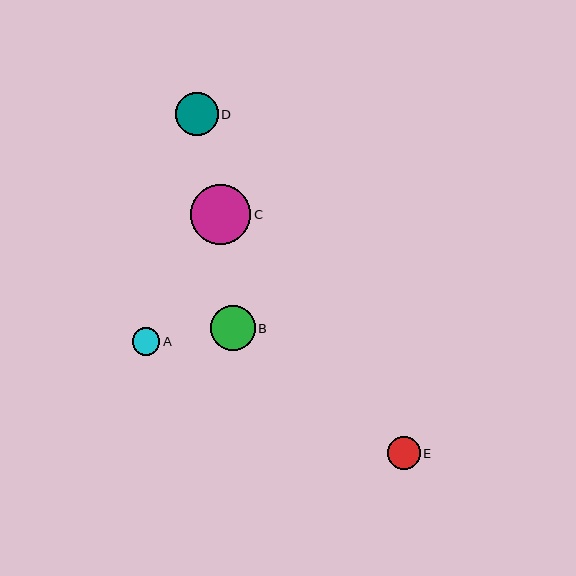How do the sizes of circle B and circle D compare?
Circle B and circle D are approximately the same size.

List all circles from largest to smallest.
From largest to smallest: C, B, D, E, A.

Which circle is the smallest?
Circle A is the smallest with a size of approximately 27 pixels.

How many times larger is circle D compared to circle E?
Circle D is approximately 1.3 times the size of circle E.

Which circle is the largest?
Circle C is the largest with a size of approximately 60 pixels.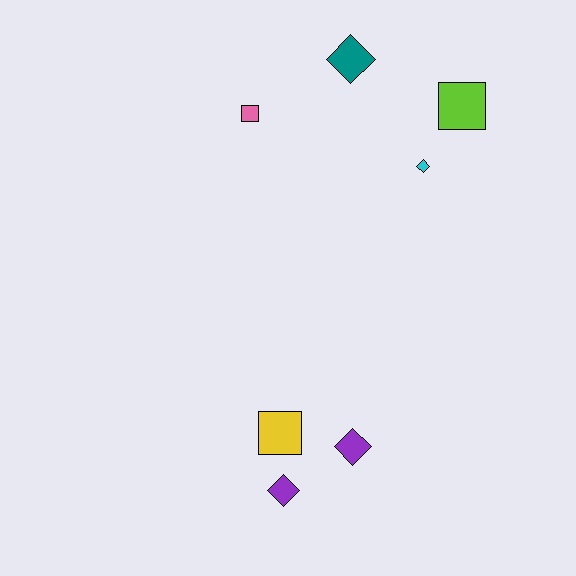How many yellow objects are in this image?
There is 1 yellow object.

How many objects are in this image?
There are 7 objects.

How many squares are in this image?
There are 3 squares.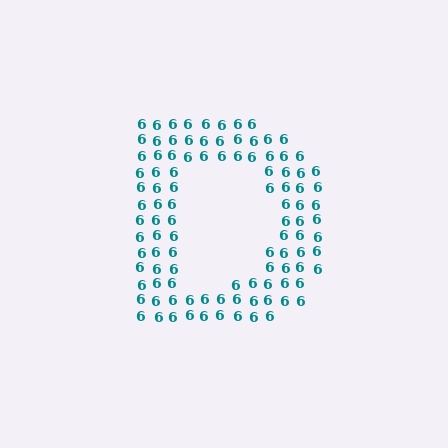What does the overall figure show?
The overall figure shows the letter D.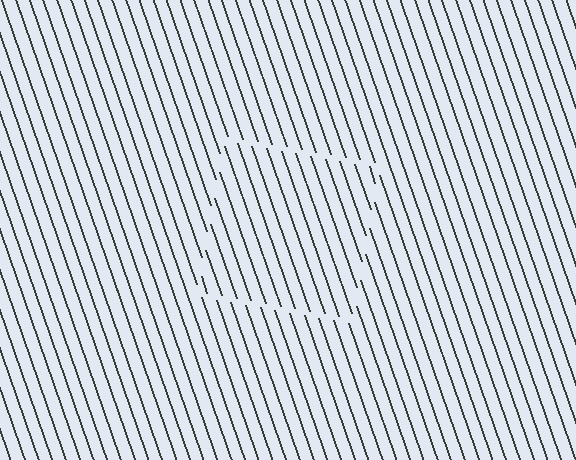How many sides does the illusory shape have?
4 sides — the line-ends trace a square.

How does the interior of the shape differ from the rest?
The interior of the shape contains the same grating, shifted by half a period — the contour is defined by the phase discontinuity where line-ends from the inner and outer gratings abut.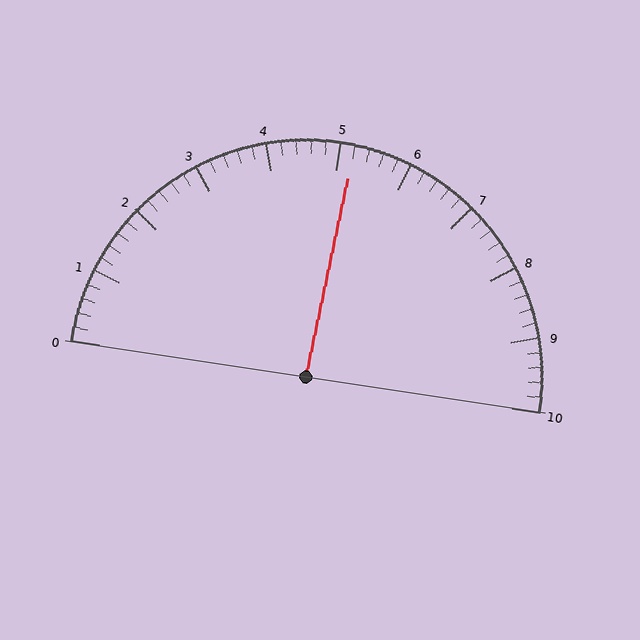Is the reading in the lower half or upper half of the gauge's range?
The reading is in the upper half of the range (0 to 10).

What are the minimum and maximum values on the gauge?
The gauge ranges from 0 to 10.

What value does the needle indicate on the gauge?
The needle indicates approximately 5.2.